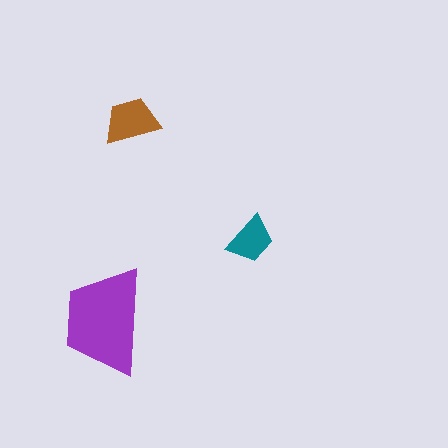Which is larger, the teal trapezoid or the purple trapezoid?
The purple one.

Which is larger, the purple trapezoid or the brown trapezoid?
The purple one.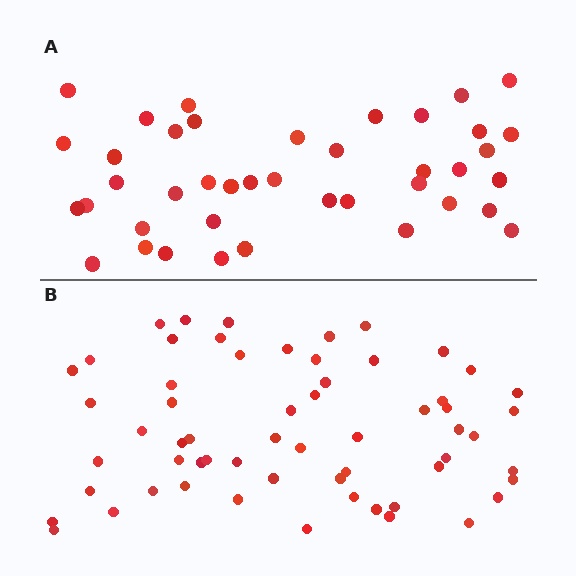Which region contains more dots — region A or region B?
Region B (the bottom region) has more dots.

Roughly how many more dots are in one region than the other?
Region B has approximately 20 more dots than region A.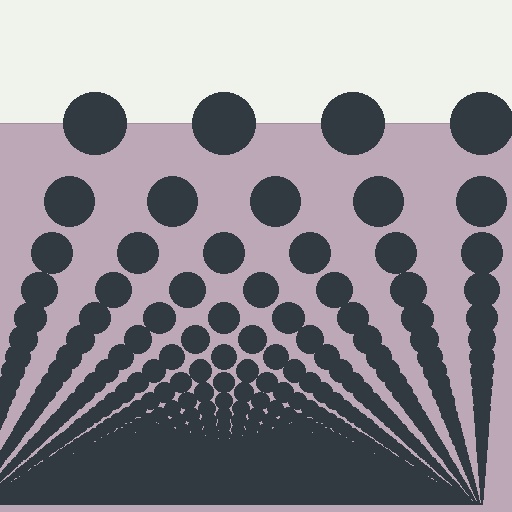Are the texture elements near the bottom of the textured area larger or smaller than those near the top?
Smaller. The gradient is inverted — elements near the bottom are smaller and denser.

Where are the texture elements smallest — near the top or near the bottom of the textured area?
Near the bottom.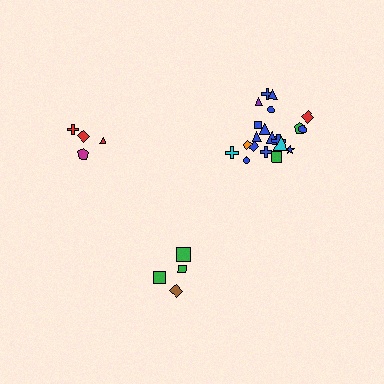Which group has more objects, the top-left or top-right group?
The top-right group.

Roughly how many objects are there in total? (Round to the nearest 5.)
Roughly 30 objects in total.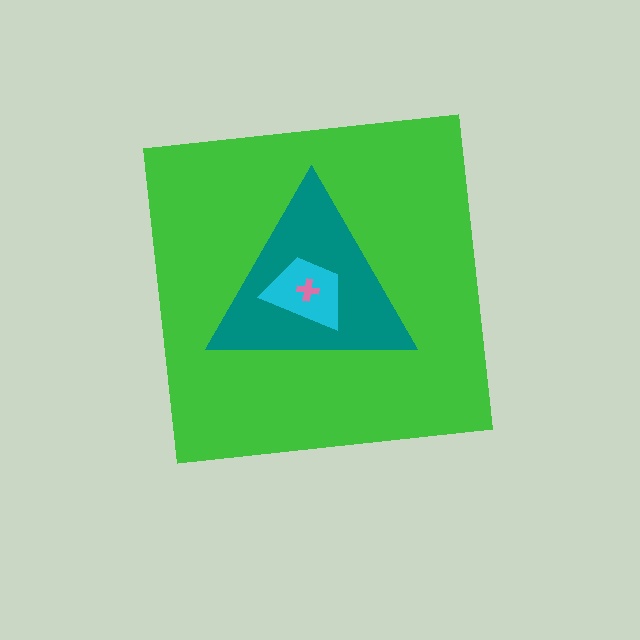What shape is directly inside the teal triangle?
The cyan trapezoid.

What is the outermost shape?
The green square.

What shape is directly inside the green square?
The teal triangle.